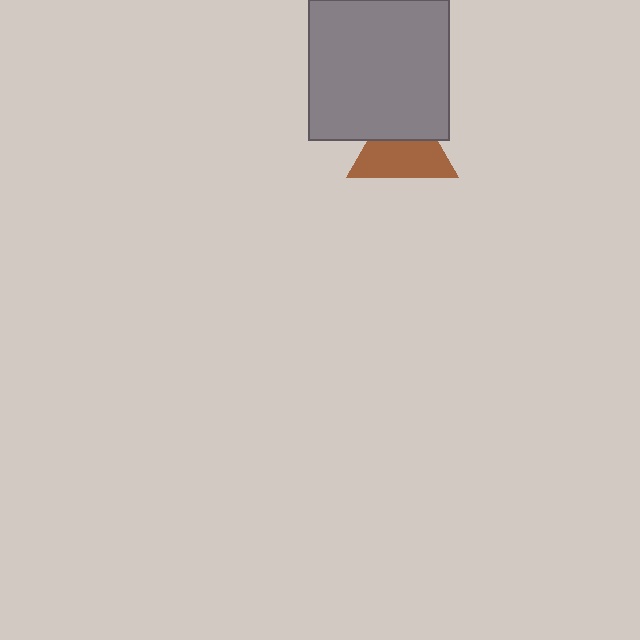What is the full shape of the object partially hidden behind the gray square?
The partially hidden object is a brown triangle.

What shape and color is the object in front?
The object in front is a gray square.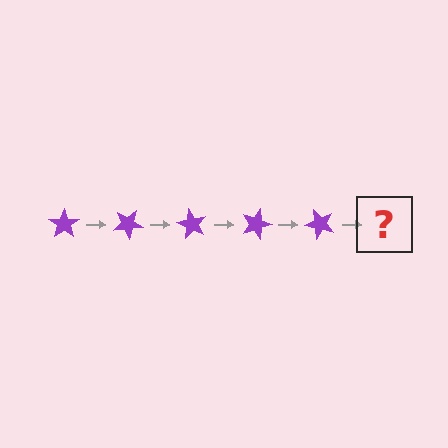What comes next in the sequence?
The next element should be a purple star rotated 150 degrees.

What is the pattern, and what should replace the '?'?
The pattern is that the star rotates 30 degrees each step. The '?' should be a purple star rotated 150 degrees.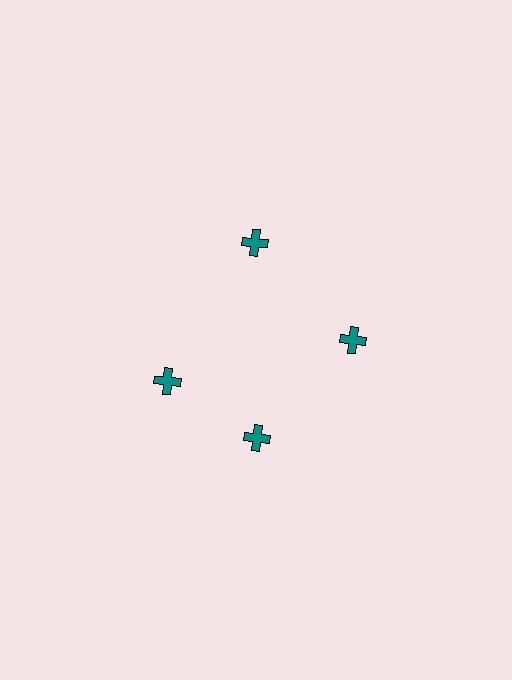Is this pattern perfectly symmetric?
No. The 4 teal crosses are arranged in a ring, but one element near the 9 o'clock position is rotated out of alignment along the ring, breaking the 4-fold rotational symmetry.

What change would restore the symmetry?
The symmetry would be restored by rotating it back into even spacing with its neighbors so that all 4 crosses sit at equal angles and equal distance from the center.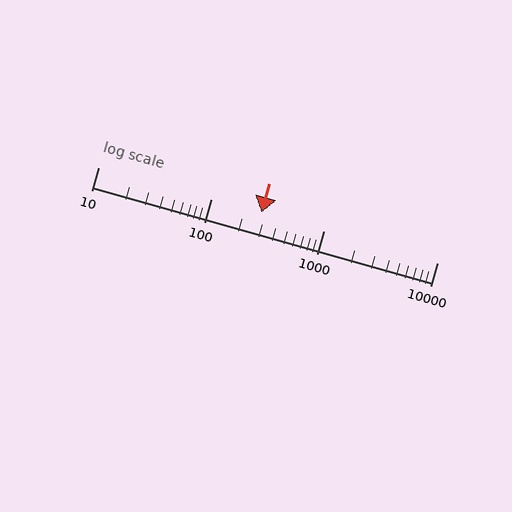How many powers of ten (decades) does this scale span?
The scale spans 3 decades, from 10 to 10000.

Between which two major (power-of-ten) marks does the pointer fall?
The pointer is between 100 and 1000.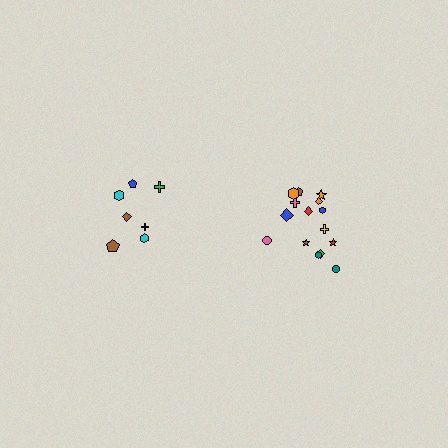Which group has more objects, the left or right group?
The right group.